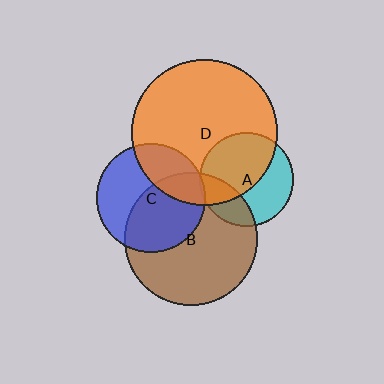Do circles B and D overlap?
Yes.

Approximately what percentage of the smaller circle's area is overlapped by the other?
Approximately 15%.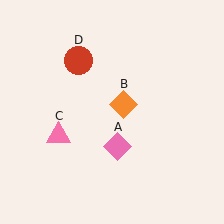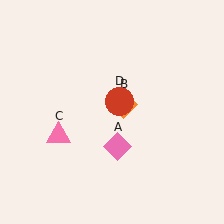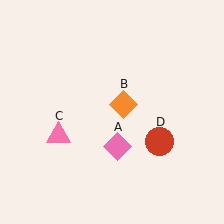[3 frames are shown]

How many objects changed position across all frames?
1 object changed position: red circle (object D).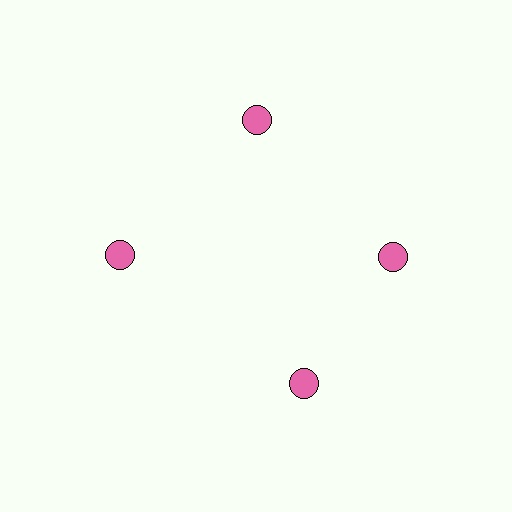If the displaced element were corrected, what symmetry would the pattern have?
It would have 4-fold rotational symmetry — the pattern would map onto itself every 90 degrees.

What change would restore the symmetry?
The symmetry would be restored by rotating it back into even spacing with its neighbors so that all 4 circles sit at equal angles and equal distance from the center.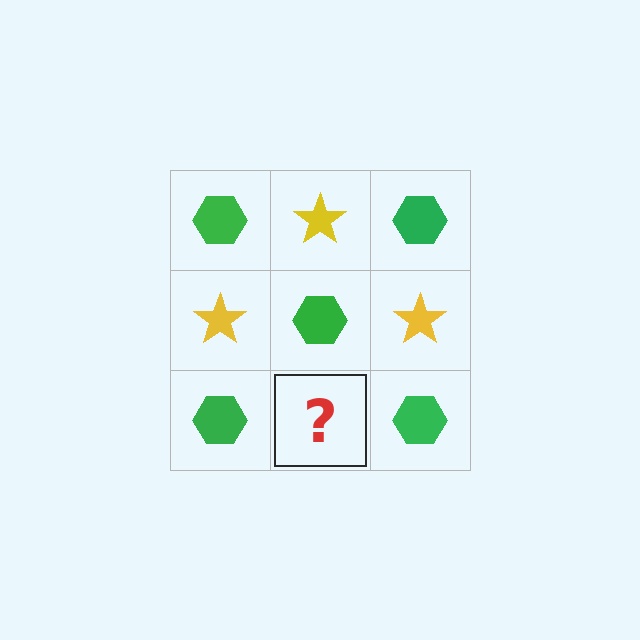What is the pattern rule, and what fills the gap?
The rule is that it alternates green hexagon and yellow star in a checkerboard pattern. The gap should be filled with a yellow star.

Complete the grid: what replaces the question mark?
The question mark should be replaced with a yellow star.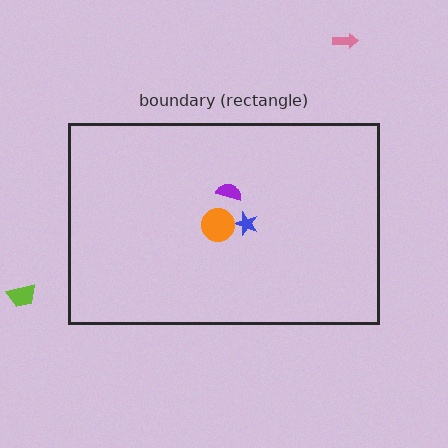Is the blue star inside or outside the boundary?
Inside.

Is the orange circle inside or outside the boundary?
Inside.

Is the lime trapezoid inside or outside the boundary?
Outside.